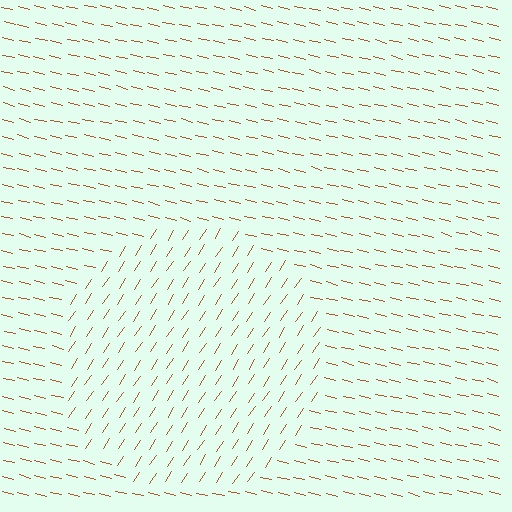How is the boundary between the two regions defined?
The boundary is defined purely by a change in line orientation (approximately 71 degrees difference). All lines are the same color and thickness.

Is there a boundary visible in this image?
Yes, there is a texture boundary formed by a change in line orientation.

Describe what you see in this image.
The image is filled with small brown line segments. A circle region in the image has lines oriented differently from the surrounding lines, creating a visible texture boundary.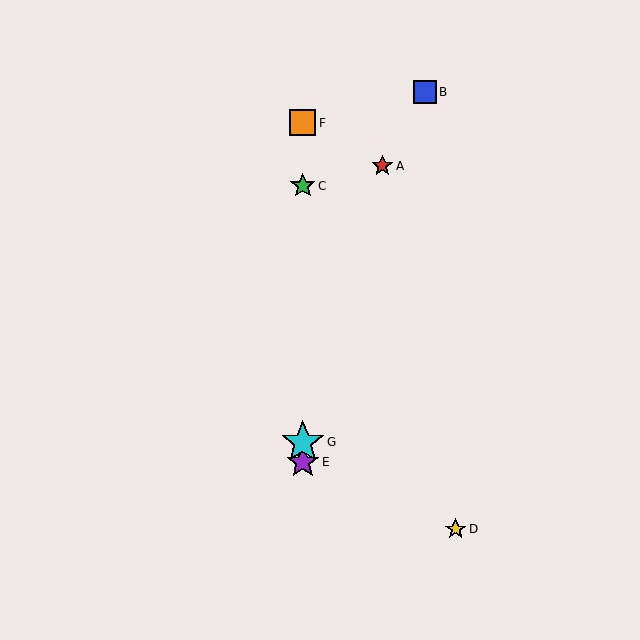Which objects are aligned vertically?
Objects C, E, F, G are aligned vertically.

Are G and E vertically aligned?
Yes, both are at x≈303.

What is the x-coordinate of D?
Object D is at x≈456.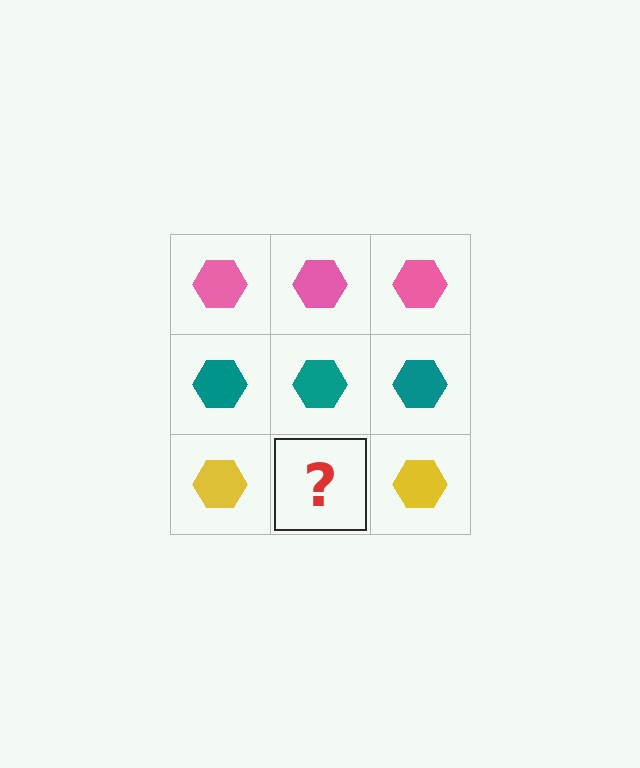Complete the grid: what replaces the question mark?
The question mark should be replaced with a yellow hexagon.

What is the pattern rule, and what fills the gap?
The rule is that each row has a consistent color. The gap should be filled with a yellow hexagon.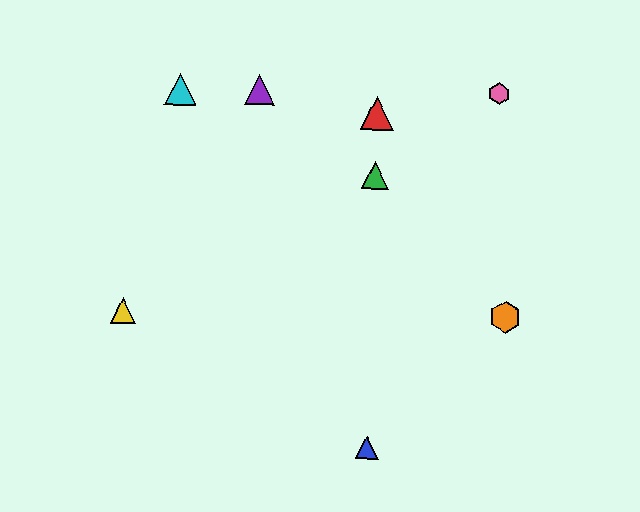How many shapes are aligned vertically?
3 shapes (the red triangle, the blue triangle, the green triangle) are aligned vertically.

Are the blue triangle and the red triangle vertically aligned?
Yes, both are at x≈367.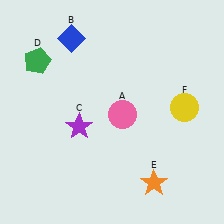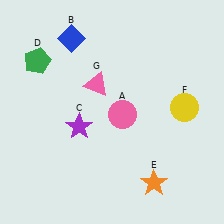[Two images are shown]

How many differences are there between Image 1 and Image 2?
There is 1 difference between the two images.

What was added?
A pink triangle (G) was added in Image 2.